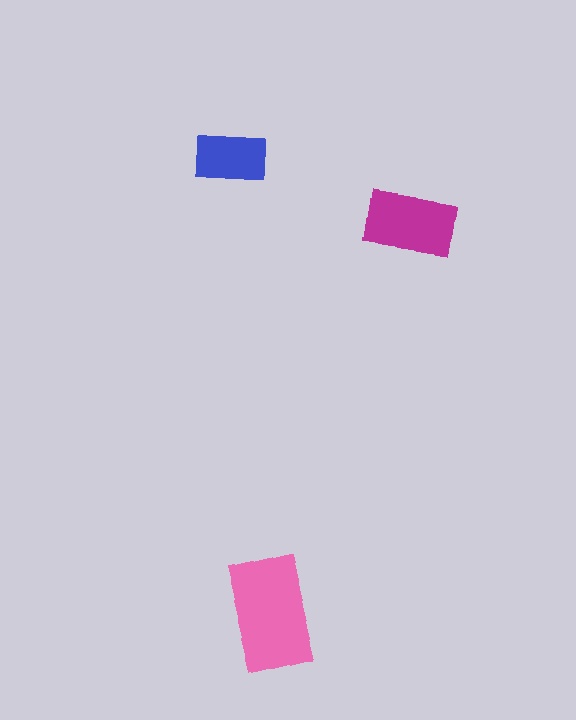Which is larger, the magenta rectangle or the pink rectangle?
The pink one.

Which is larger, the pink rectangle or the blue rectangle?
The pink one.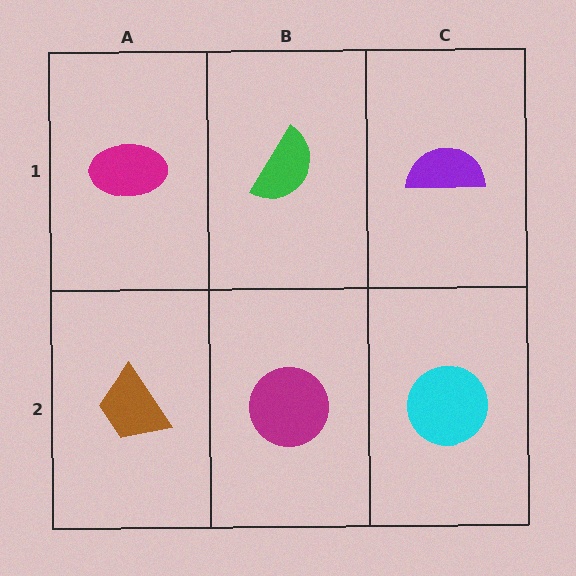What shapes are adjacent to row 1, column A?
A brown trapezoid (row 2, column A), a green semicircle (row 1, column B).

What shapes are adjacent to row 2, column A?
A magenta ellipse (row 1, column A), a magenta circle (row 2, column B).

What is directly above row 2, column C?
A purple semicircle.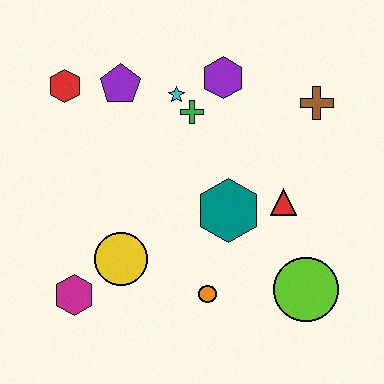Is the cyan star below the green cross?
No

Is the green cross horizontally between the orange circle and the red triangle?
No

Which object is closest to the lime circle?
The red triangle is closest to the lime circle.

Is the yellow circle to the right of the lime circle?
No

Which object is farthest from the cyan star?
The lime circle is farthest from the cyan star.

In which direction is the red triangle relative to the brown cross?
The red triangle is below the brown cross.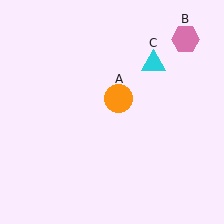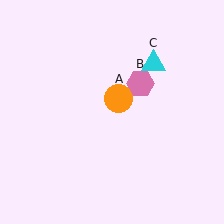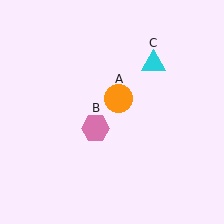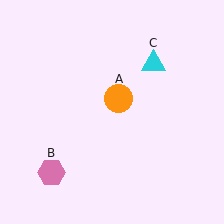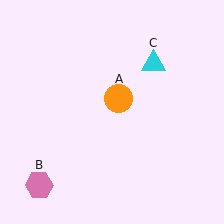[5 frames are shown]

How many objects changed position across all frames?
1 object changed position: pink hexagon (object B).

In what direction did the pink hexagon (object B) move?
The pink hexagon (object B) moved down and to the left.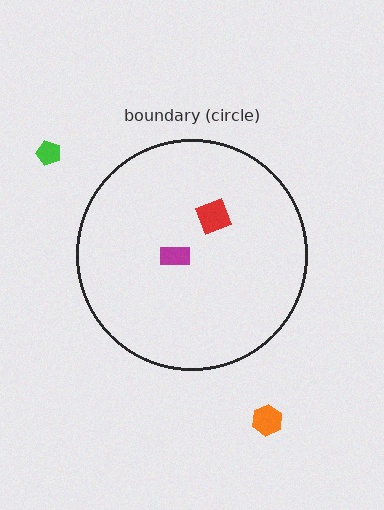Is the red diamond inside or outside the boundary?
Inside.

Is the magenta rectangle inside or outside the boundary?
Inside.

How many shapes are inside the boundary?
2 inside, 2 outside.